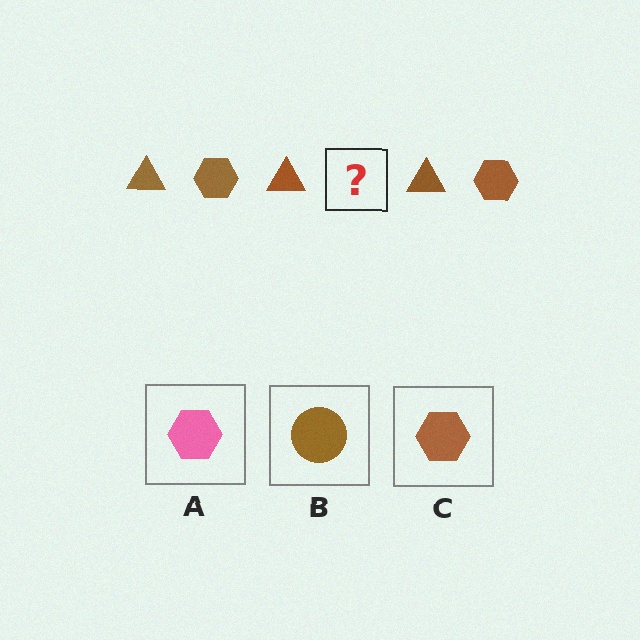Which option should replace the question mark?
Option C.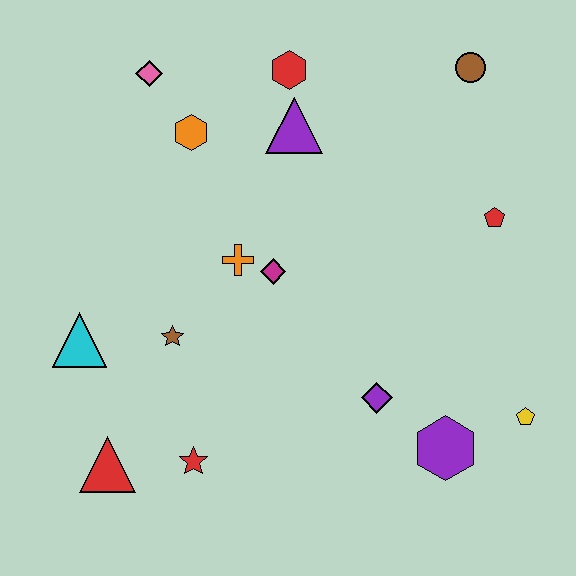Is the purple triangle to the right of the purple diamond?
No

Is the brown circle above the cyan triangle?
Yes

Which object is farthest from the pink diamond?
The yellow pentagon is farthest from the pink diamond.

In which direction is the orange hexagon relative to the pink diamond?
The orange hexagon is below the pink diamond.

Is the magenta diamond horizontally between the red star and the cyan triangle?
No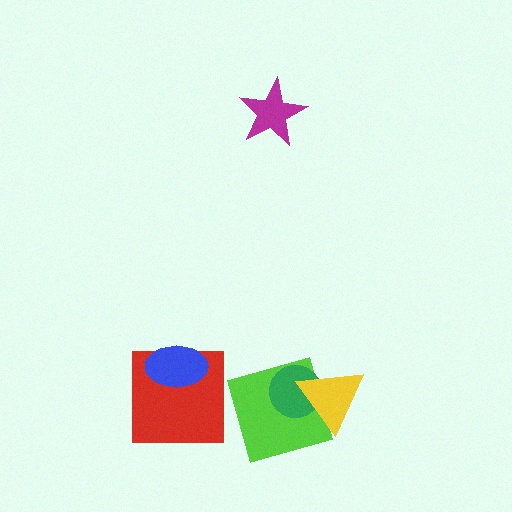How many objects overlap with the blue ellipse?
1 object overlaps with the blue ellipse.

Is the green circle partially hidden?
Yes, it is partially covered by another shape.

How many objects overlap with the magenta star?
0 objects overlap with the magenta star.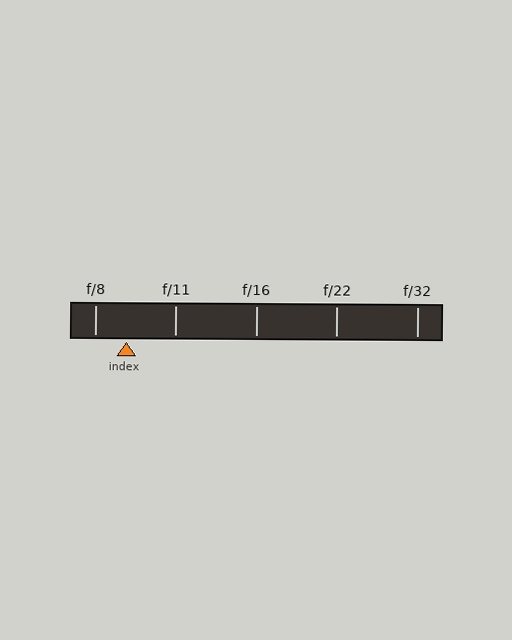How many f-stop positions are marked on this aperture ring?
There are 5 f-stop positions marked.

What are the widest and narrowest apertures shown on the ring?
The widest aperture shown is f/8 and the narrowest is f/32.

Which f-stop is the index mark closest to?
The index mark is closest to f/8.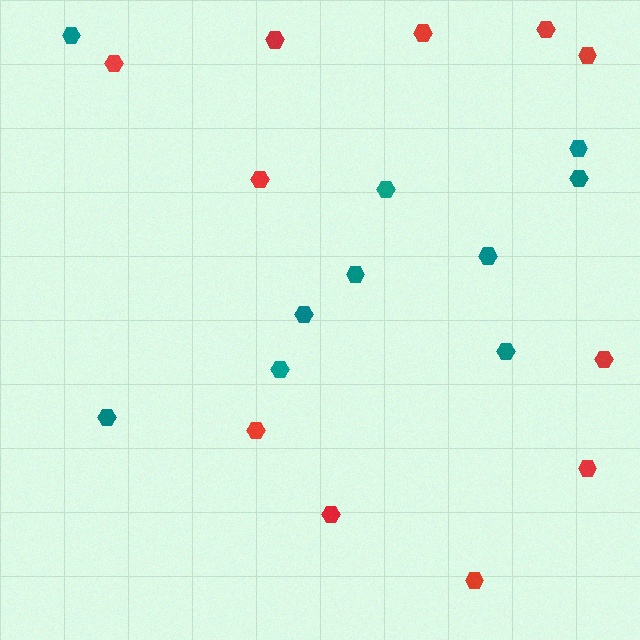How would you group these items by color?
There are 2 groups: one group of teal hexagons (10) and one group of red hexagons (11).